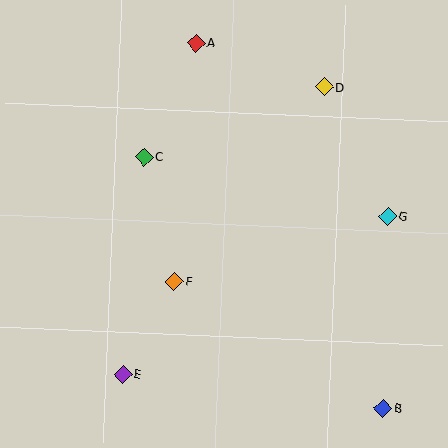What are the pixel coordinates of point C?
Point C is at (144, 157).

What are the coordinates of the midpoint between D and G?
The midpoint between D and G is at (356, 151).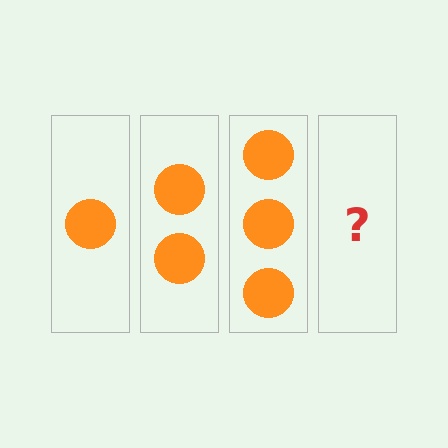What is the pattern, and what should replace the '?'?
The pattern is that each step adds one more circle. The '?' should be 4 circles.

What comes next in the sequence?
The next element should be 4 circles.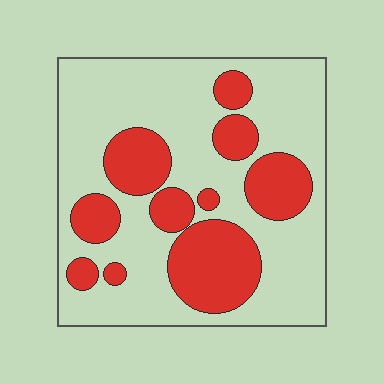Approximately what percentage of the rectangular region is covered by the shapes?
Approximately 30%.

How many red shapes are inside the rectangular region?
10.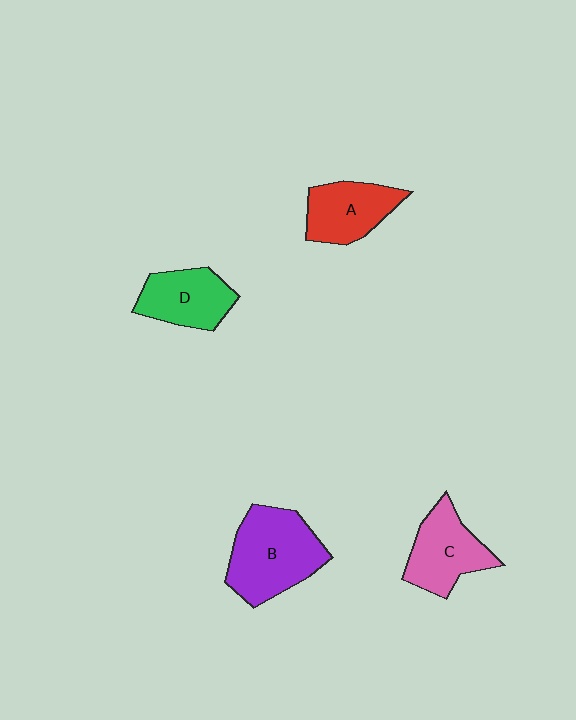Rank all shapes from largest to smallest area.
From largest to smallest: B (purple), C (pink), D (green), A (red).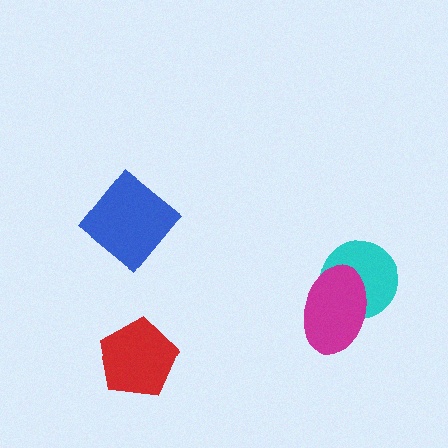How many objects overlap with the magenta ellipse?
1 object overlaps with the magenta ellipse.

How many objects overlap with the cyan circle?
1 object overlaps with the cyan circle.